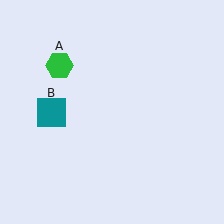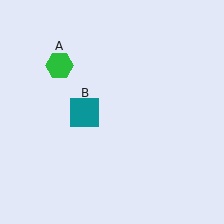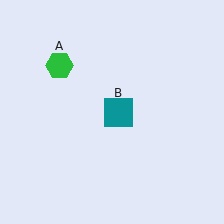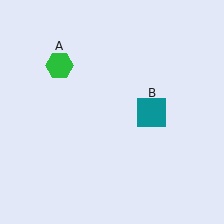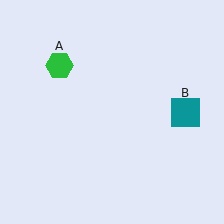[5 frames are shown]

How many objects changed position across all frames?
1 object changed position: teal square (object B).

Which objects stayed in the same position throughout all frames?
Green hexagon (object A) remained stationary.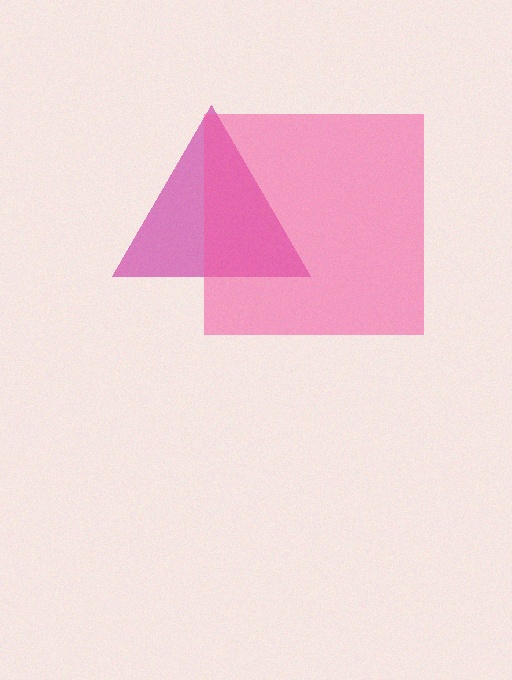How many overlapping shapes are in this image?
There are 2 overlapping shapes in the image.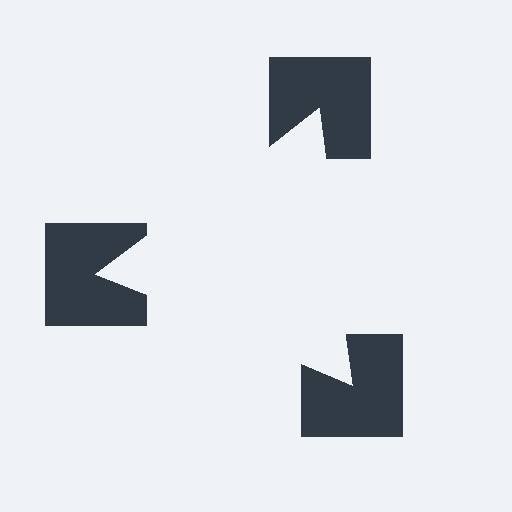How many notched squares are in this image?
There are 3 — one at each vertex of the illusory triangle.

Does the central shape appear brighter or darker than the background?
It typically appears slightly brighter than the background, even though no actual brightness change is drawn.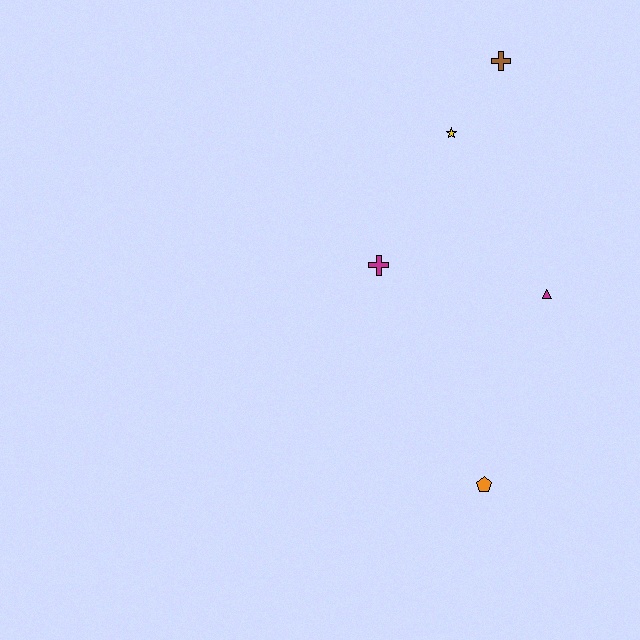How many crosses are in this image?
There are 2 crosses.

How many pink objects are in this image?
There are no pink objects.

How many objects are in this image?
There are 5 objects.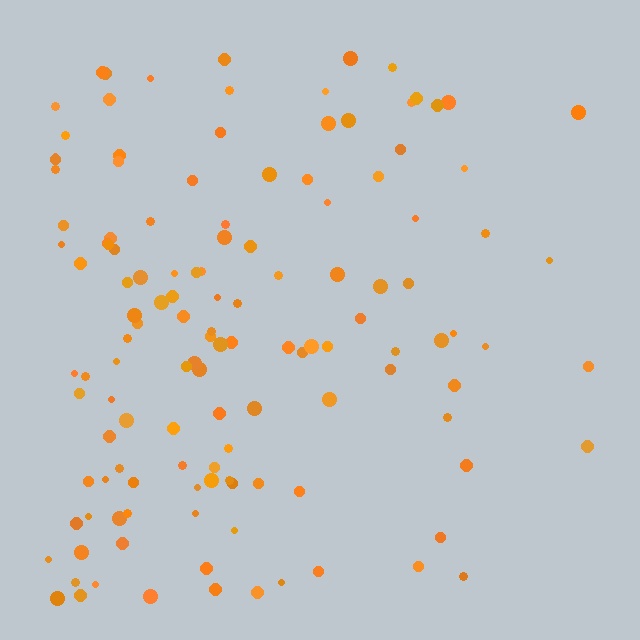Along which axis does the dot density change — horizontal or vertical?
Horizontal.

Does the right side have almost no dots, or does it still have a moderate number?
Still a moderate number, just noticeably fewer than the left.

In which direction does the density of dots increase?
From right to left, with the left side densest.